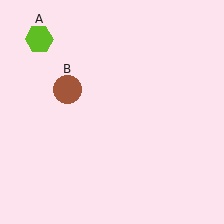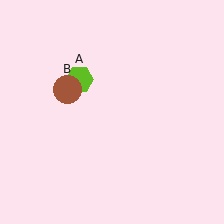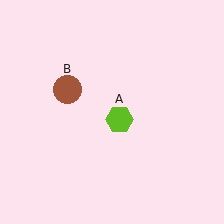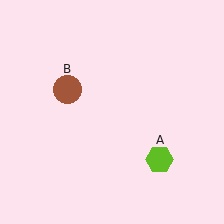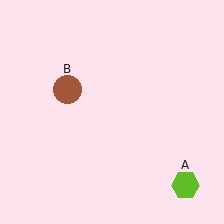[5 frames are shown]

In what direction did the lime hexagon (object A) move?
The lime hexagon (object A) moved down and to the right.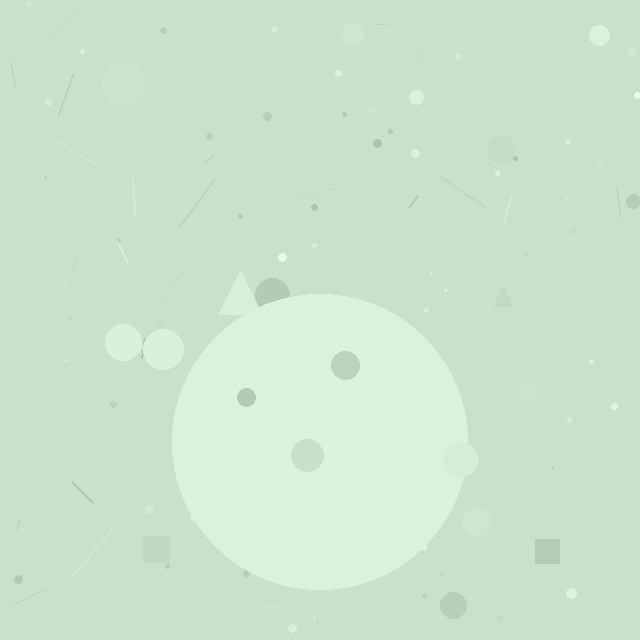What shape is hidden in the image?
A circle is hidden in the image.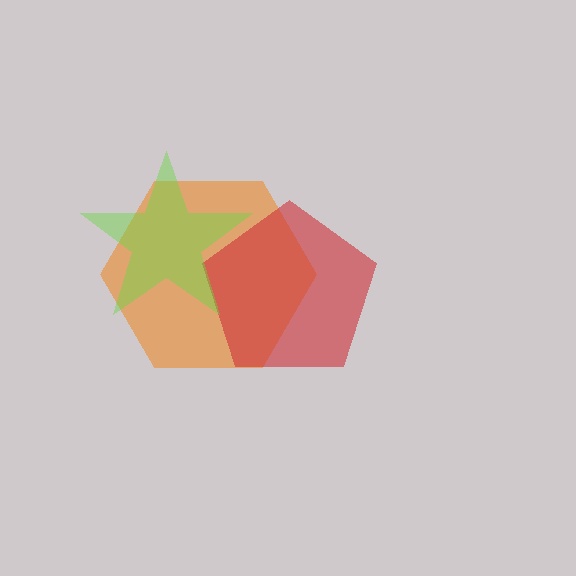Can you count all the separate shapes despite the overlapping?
Yes, there are 3 separate shapes.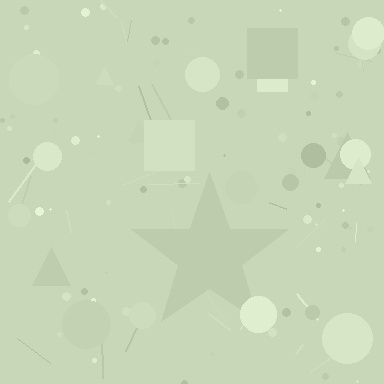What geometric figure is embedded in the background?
A star is embedded in the background.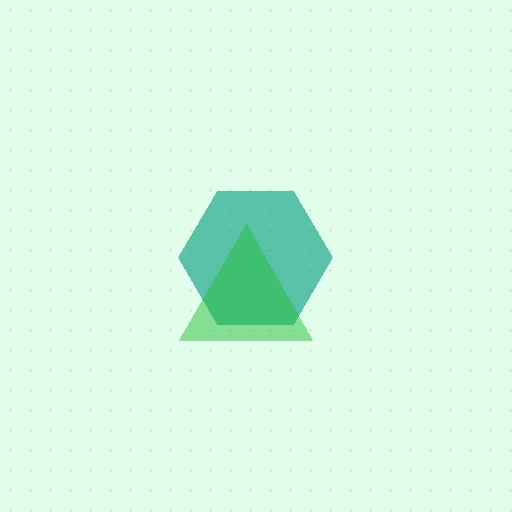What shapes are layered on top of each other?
The layered shapes are: a teal hexagon, a green triangle.